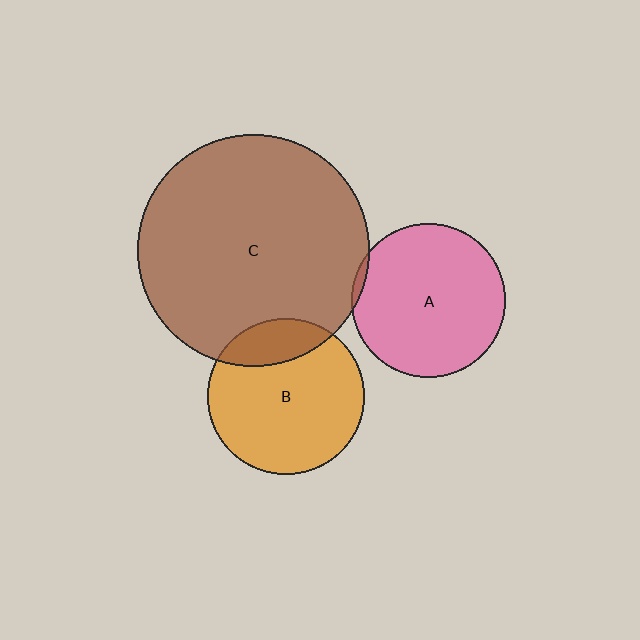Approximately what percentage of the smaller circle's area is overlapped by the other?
Approximately 20%.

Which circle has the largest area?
Circle C (brown).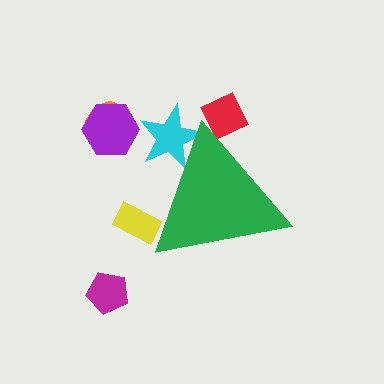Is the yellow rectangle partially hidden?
Yes, the yellow rectangle is partially hidden behind the green triangle.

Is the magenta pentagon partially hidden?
No, the magenta pentagon is fully visible.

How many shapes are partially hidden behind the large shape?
3 shapes are partially hidden.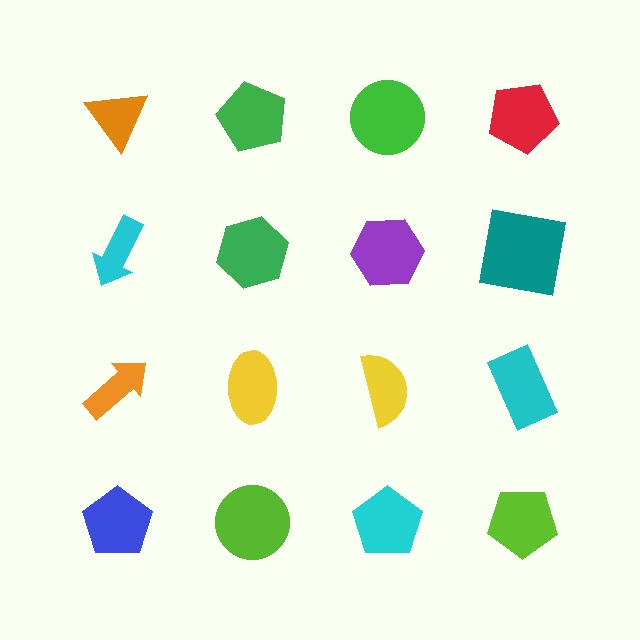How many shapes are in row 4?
4 shapes.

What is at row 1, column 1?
An orange triangle.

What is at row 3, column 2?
A yellow ellipse.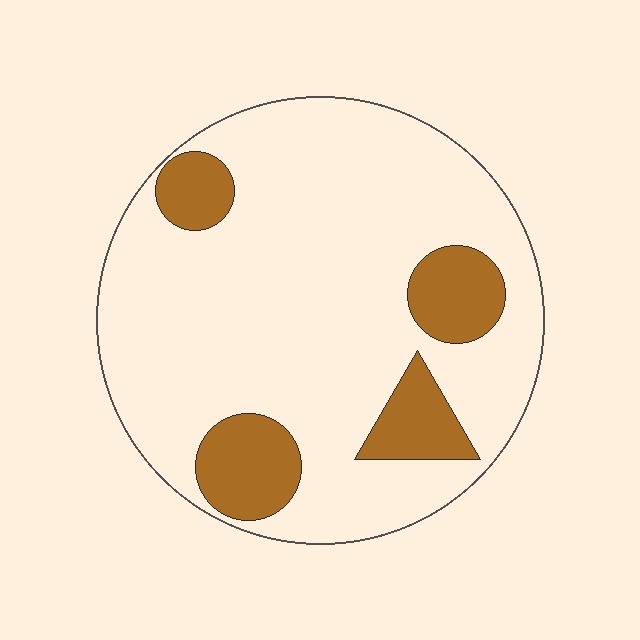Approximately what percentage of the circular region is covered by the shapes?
Approximately 20%.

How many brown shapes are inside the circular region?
4.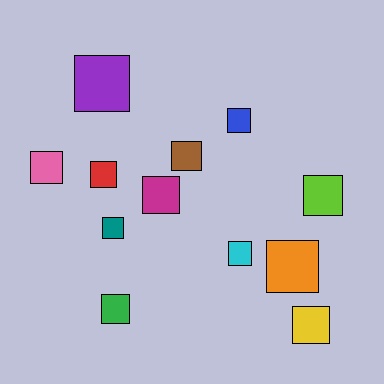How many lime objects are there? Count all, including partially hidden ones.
There is 1 lime object.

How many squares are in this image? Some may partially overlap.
There are 12 squares.